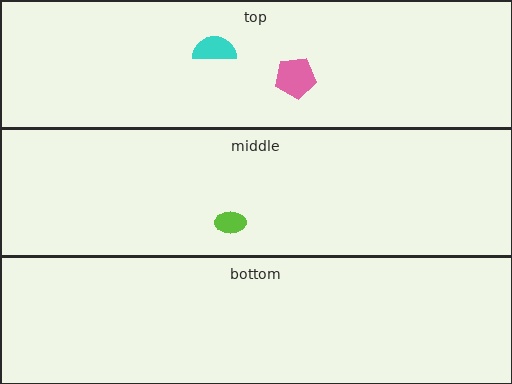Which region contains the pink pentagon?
The top region.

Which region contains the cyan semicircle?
The top region.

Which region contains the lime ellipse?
The middle region.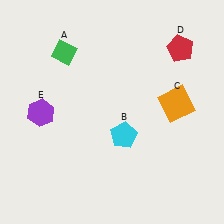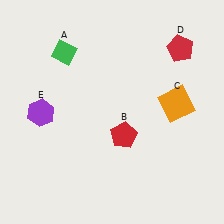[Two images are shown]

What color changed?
The pentagon (B) changed from cyan in Image 1 to red in Image 2.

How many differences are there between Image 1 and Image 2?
There is 1 difference between the two images.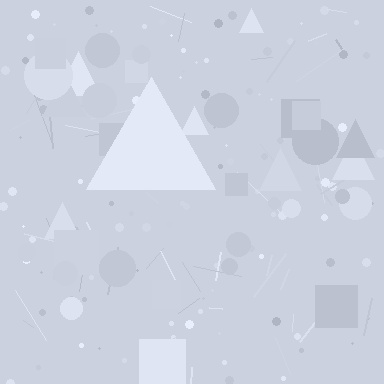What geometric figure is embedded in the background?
A triangle is embedded in the background.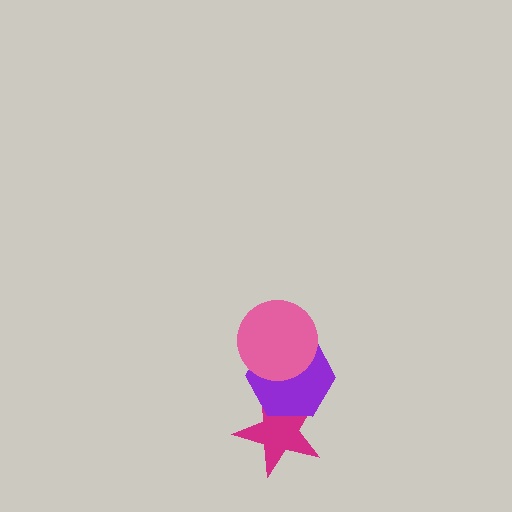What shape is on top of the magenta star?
The purple hexagon is on top of the magenta star.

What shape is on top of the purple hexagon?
The pink circle is on top of the purple hexagon.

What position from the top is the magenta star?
The magenta star is 3rd from the top.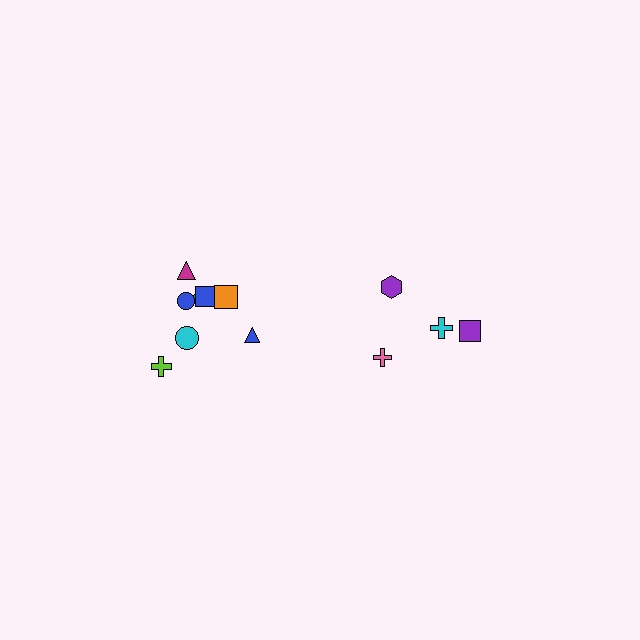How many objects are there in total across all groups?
There are 12 objects.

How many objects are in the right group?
There are 4 objects.